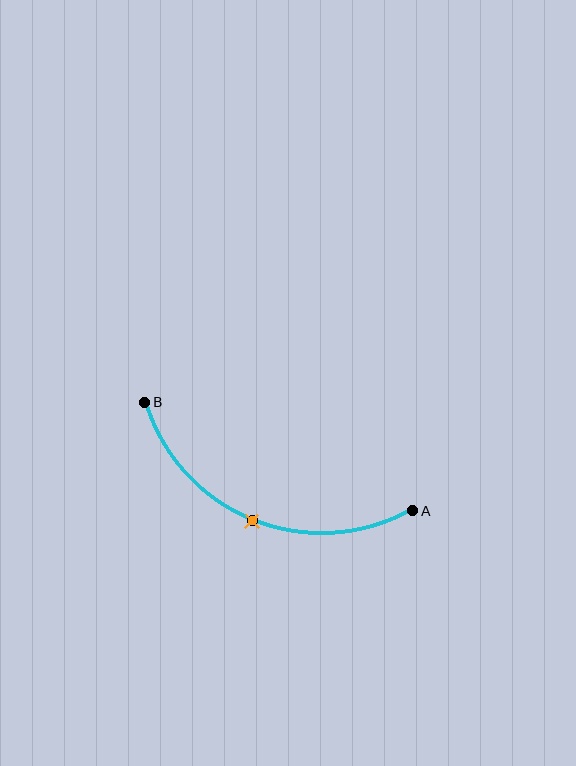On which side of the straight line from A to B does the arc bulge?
The arc bulges below the straight line connecting A and B.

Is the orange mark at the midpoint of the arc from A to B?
Yes. The orange mark lies on the arc at equal arc-length from both A and B — it is the arc midpoint.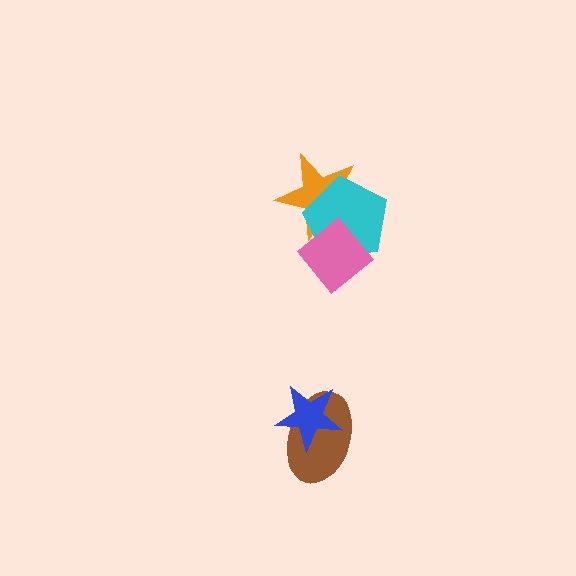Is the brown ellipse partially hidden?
Yes, it is partially covered by another shape.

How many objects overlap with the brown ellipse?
1 object overlaps with the brown ellipse.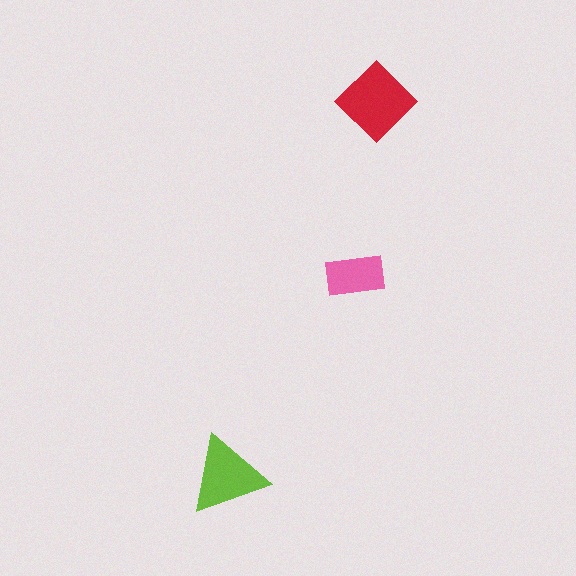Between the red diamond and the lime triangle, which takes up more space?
The red diamond.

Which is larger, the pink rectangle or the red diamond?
The red diamond.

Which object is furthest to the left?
The lime triangle is leftmost.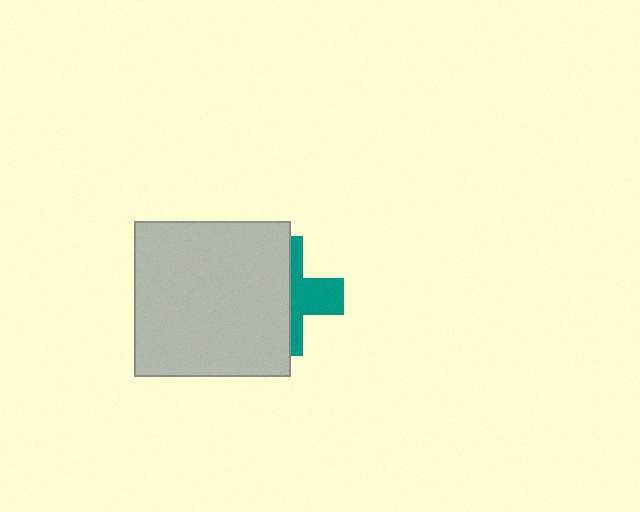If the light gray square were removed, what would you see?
You would see the complete teal cross.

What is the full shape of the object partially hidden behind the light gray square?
The partially hidden object is a teal cross.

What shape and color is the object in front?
The object in front is a light gray square.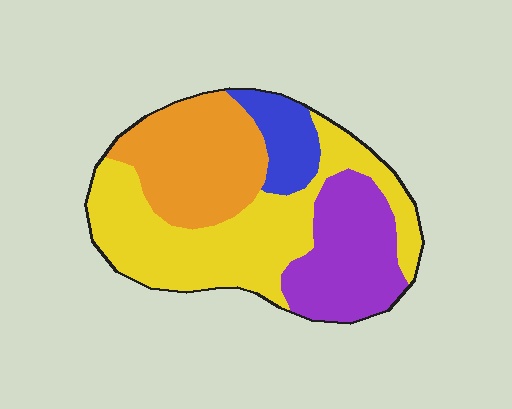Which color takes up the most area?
Yellow, at roughly 40%.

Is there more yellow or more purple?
Yellow.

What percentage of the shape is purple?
Purple covers around 25% of the shape.